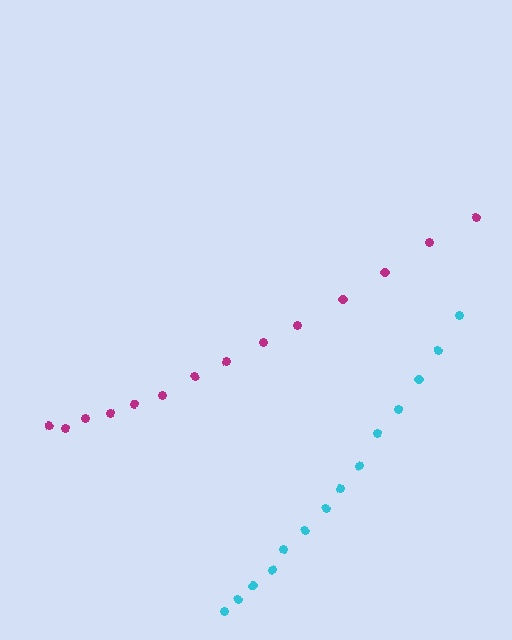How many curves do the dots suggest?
There are 2 distinct paths.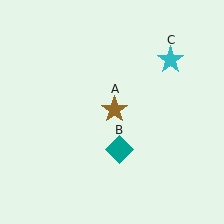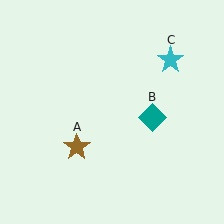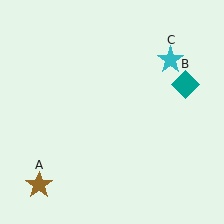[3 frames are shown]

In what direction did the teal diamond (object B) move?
The teal diamond (object B) moved up and to the right.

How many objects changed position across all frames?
2 objects changed position: brown star (object A), teal diamond (object B).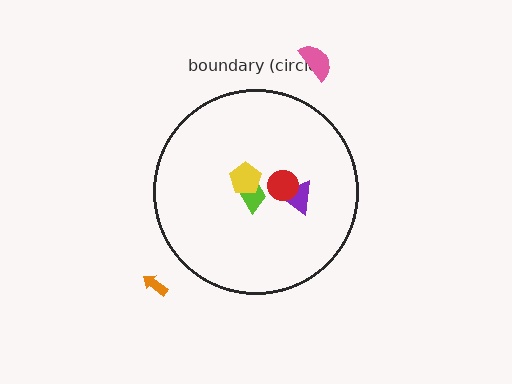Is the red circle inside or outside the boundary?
Inside.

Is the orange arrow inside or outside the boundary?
Outside.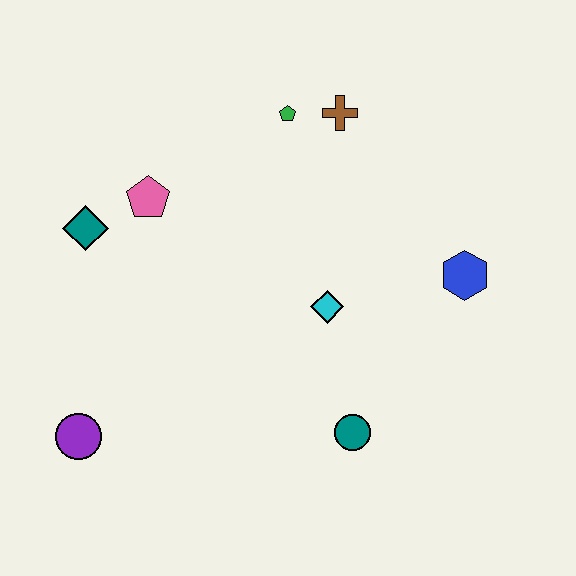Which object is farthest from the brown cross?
The purple circle is farthest from the brown cross.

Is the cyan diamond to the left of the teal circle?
Yes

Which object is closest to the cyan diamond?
The teal circle is closest to the cyan diamond.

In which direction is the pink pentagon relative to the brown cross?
The pink pentagon is to the left of the brown cross.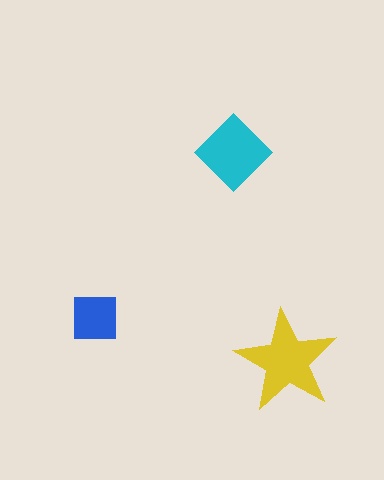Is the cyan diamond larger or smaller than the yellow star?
Smaller.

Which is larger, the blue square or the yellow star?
The yellow star.